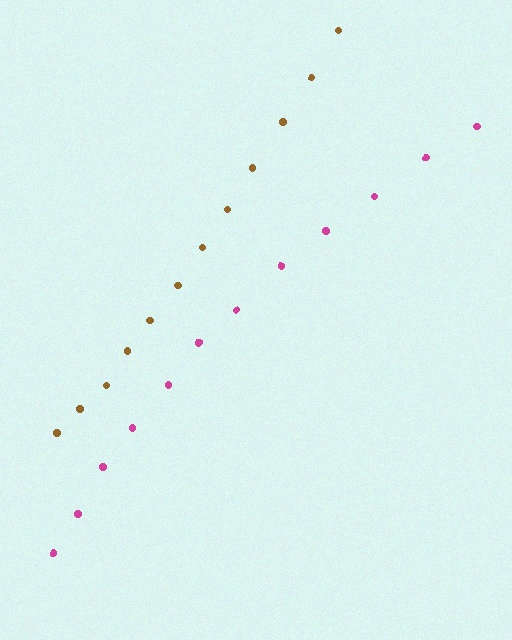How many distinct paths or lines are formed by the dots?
There are 2 distinct paths.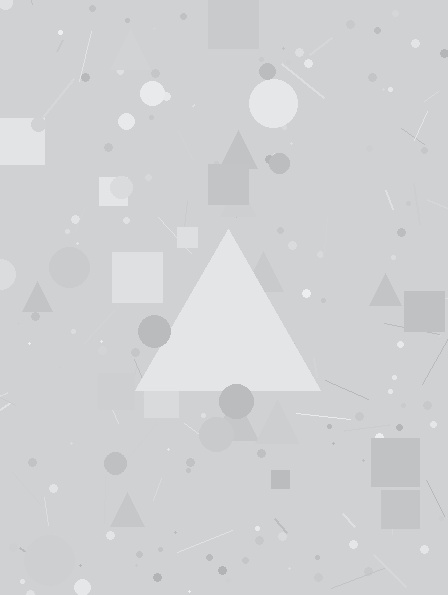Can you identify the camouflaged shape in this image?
The camouflaged shape is a triangle.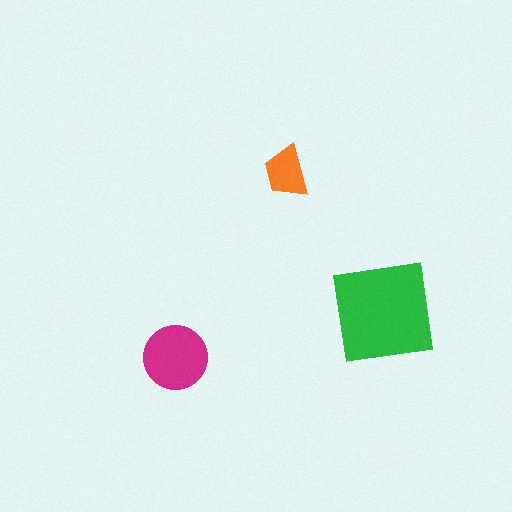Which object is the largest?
The green square.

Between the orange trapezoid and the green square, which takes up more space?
The green square.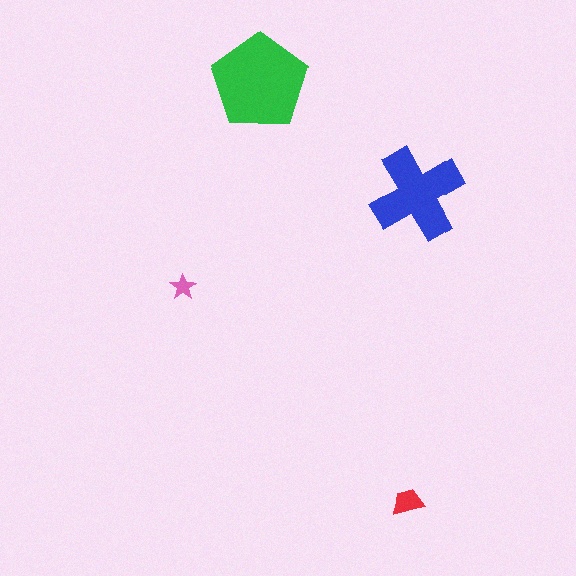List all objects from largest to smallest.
The green pentagon, the blue cross, the red trapezoid, the pink star.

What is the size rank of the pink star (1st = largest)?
4th.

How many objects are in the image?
There are 4 objects in the image.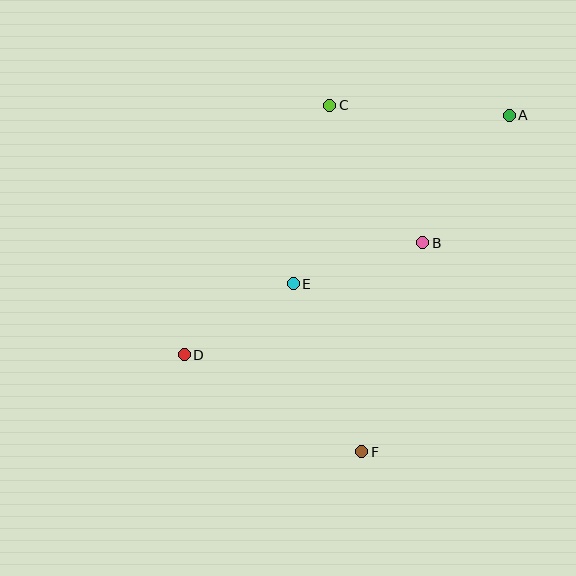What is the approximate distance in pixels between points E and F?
The distance between E and F is approximately 182 pixels.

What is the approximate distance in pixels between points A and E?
The distance between A and E is approximately 274 pixels.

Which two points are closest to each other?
Points D and E are closest to each other.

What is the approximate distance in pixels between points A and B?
The distance between A and B is approximately 154 pixels.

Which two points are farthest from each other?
Points A and D are farthest from each other.